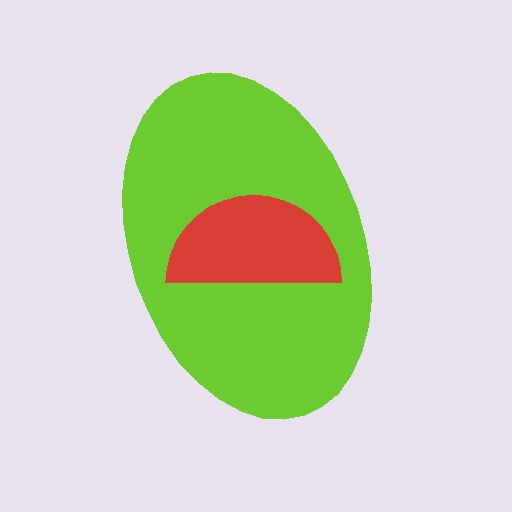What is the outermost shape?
The lime ellipse.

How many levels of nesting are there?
2.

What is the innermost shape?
The red semicircle.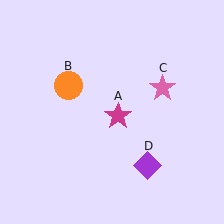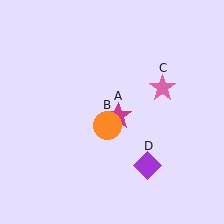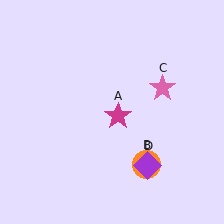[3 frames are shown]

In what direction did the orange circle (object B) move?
The orange circle (object B) moved down and to the right.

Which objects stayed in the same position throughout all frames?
Magenta star (object A) and pink star (object C) and purple diamond (object D) remained stationary.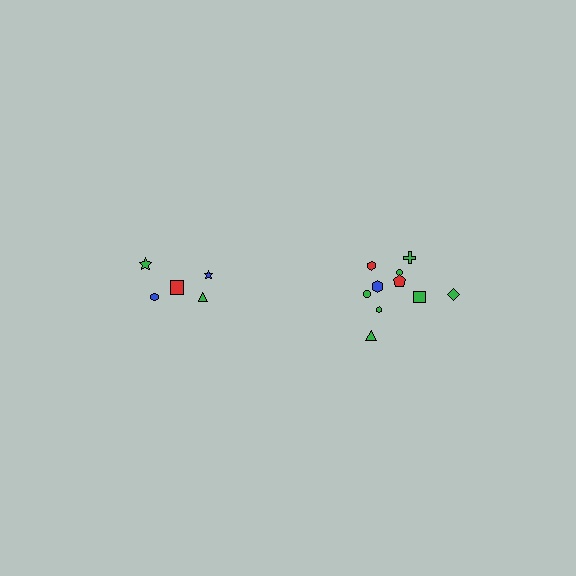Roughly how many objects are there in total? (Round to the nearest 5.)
Roughly 15 objects in total.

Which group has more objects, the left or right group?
The right group.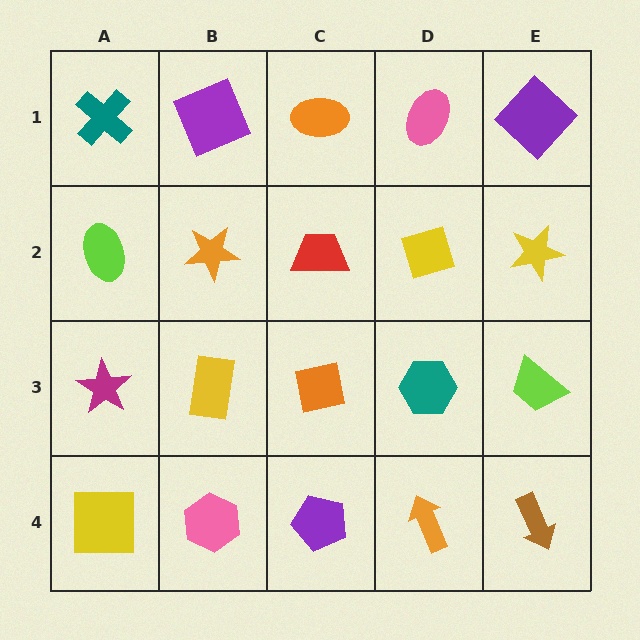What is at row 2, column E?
A yellow star.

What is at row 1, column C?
An orange ellipse.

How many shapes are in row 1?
5 shapes.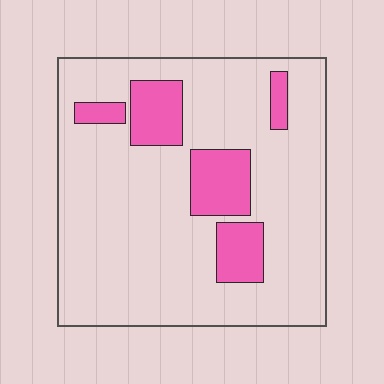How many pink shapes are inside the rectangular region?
5.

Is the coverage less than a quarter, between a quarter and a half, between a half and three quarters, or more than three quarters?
Less than a quarter.